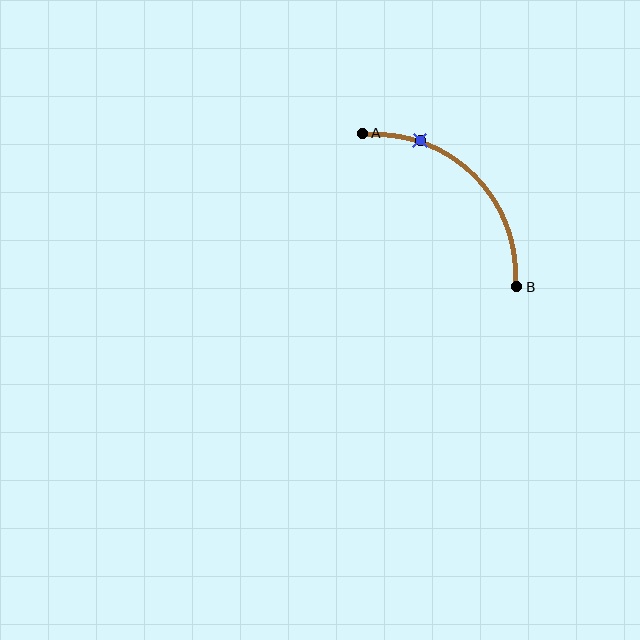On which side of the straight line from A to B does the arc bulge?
The arc bulges above and to the right of the straight line connecting A and B.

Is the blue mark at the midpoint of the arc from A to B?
No. The blue mark lies on the arc but is closer to endpoint A. The arc midpoint would be at the point on the curve equidistant along the arc from both A and B.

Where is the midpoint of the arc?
The arc midpoint is the point on the curve farthest from the straight line joining A and B. It sits above and to the right of that line.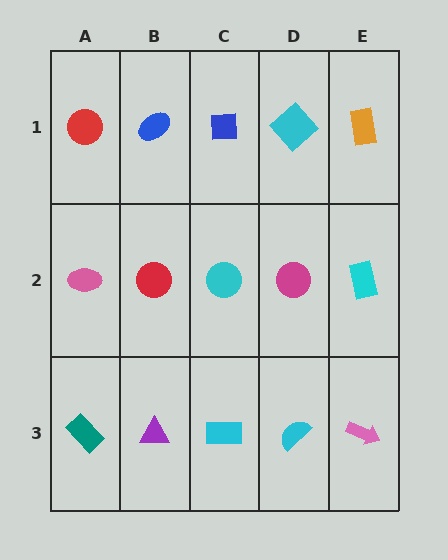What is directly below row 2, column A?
A teal rectangle.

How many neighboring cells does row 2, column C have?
4.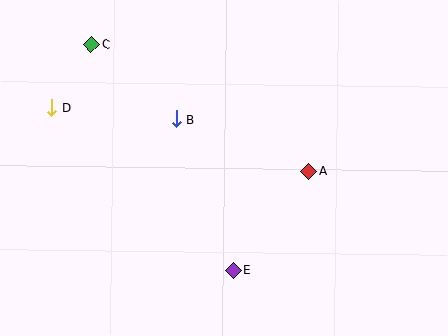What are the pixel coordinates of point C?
Point C is at (92, 45).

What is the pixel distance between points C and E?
The distance between C and E is 266 pixels.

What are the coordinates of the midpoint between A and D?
The midpoint between A and D is at (180, 139).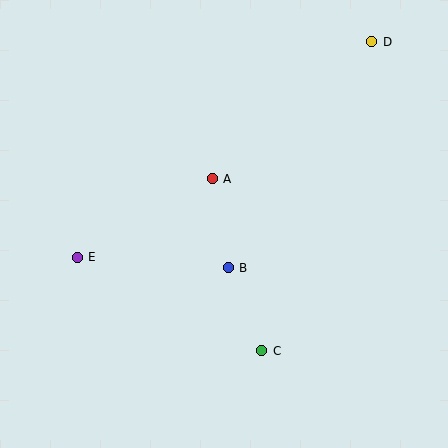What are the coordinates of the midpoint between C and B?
The midpoint between C and B is at (245, 309).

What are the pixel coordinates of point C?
Point C is at (262, 351).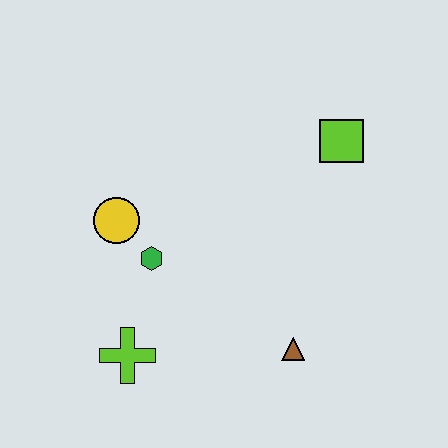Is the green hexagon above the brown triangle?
Yes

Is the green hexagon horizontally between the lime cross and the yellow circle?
No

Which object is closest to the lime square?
The brown triangle is closest to the lime square.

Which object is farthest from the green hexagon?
The lime square is farthest from the green hexagon.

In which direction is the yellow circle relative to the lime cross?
The yellow circle is above the lime cross.